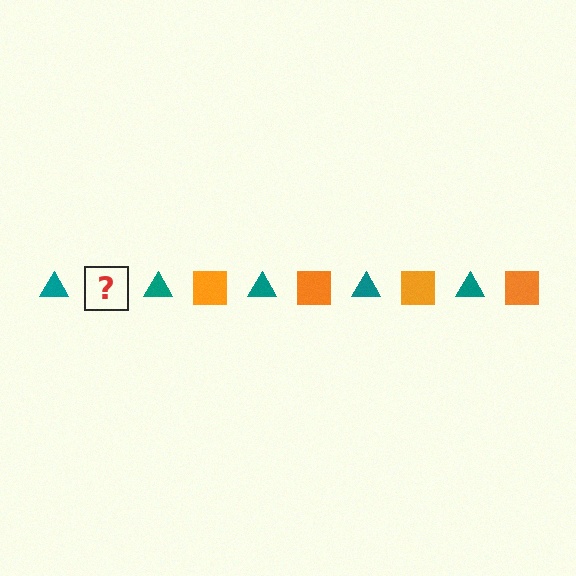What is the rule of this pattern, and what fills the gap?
The rule is that the pattern alternates between teal triangle and orange square. The gap should be filled with an orange square.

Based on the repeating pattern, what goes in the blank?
The blank should be an orange square.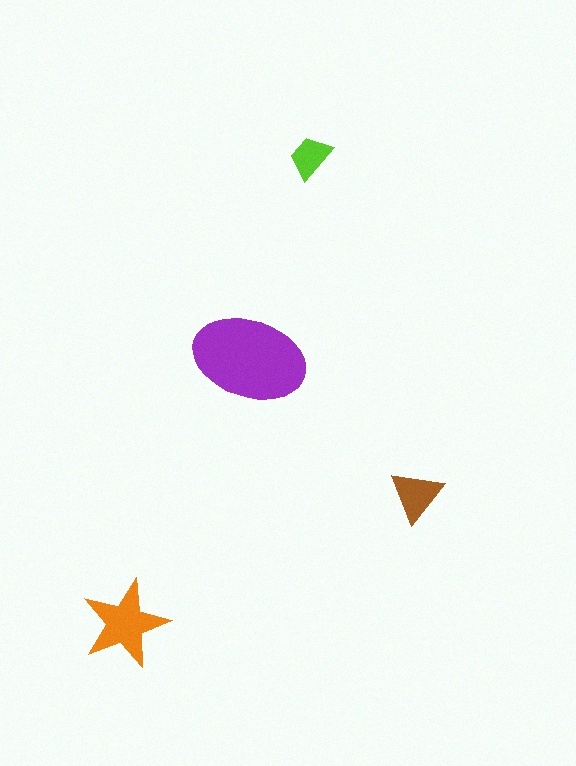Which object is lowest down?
The orange star is bottommost.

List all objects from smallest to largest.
The lime trapezoid, the brown triangle, the orange star, the purple ellipse.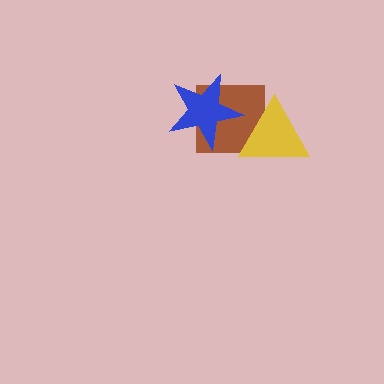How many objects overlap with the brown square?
2 objects overlap with the brown square.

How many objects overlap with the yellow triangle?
1 object overlaps with the yellow triangle.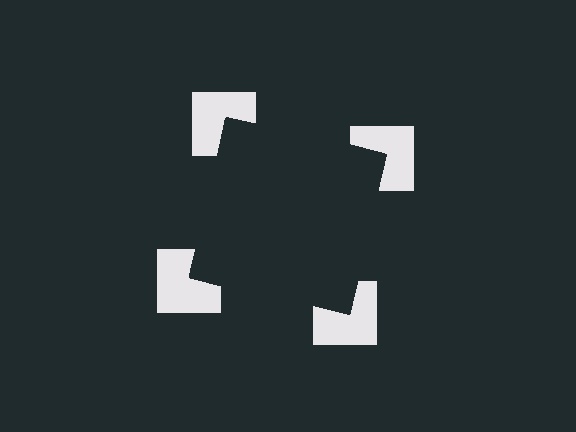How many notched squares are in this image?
There are 4 — one at each vertex of the illusory square.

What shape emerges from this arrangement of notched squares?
An illusory square — its edges are inferred from the aligned wedge cuts in the notched squares, not physically drawn.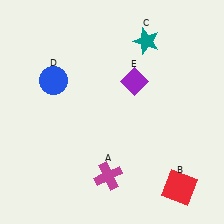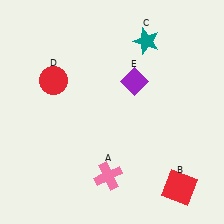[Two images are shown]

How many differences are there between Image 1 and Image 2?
There are 2 differences between the two images.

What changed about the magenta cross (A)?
In Image 1, A is magenta. In Image 2, it changed to pink.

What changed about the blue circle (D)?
In Image 1, D is blue. In Image 2, it changed to red.